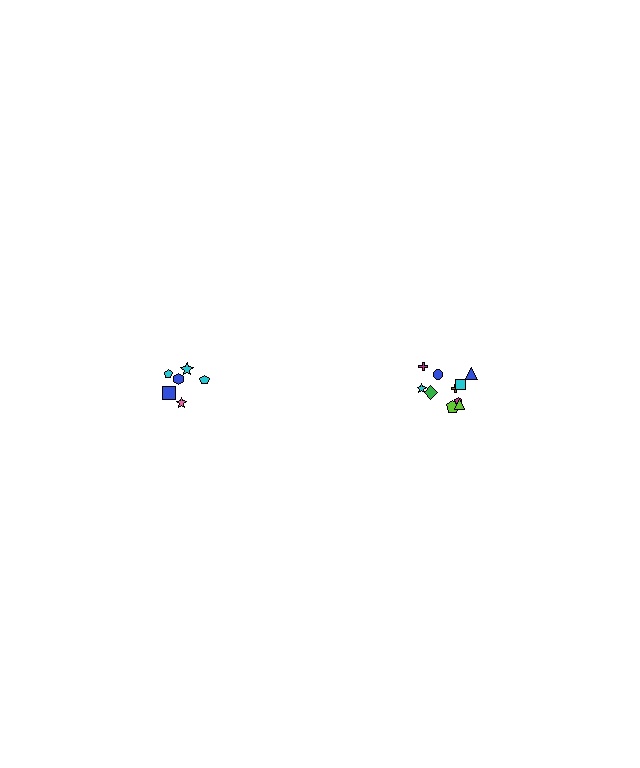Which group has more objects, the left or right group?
The right group.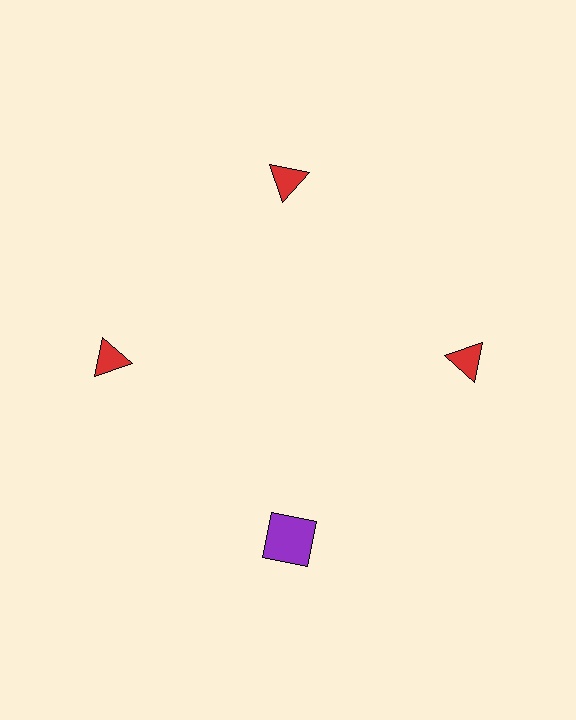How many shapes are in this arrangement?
There are 4 shapes arranged in a ring pattern.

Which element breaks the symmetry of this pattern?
The purple square at roughly the 6 o'clock position breaks the symmetry. All other shapes are red triangles.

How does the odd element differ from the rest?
It differs in both color (purple instead of red) and shape (square instead of triangle).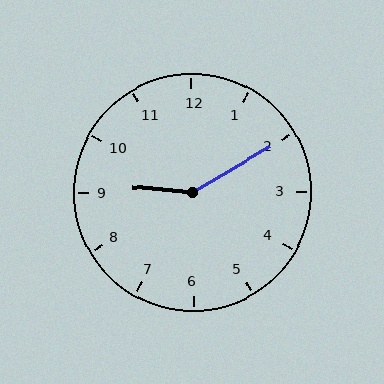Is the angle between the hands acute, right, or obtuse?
It is obtuse.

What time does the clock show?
9:10.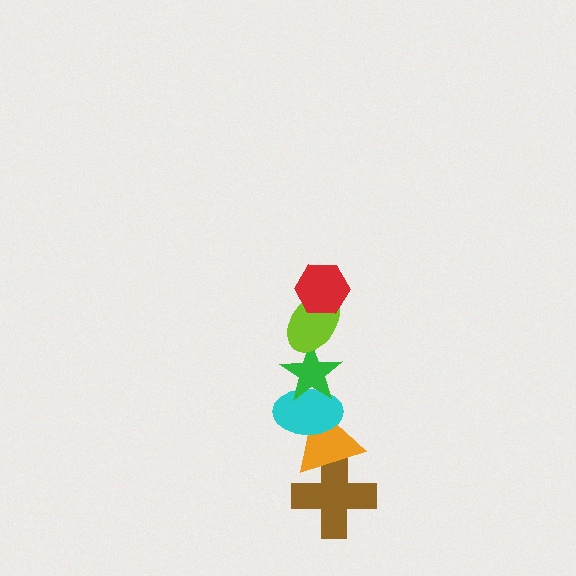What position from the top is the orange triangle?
The orange triangle is 5th from the top.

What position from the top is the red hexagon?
The red hexagon is 1st from the top.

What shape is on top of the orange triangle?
The cyan ellipse is on top of the orange triangle.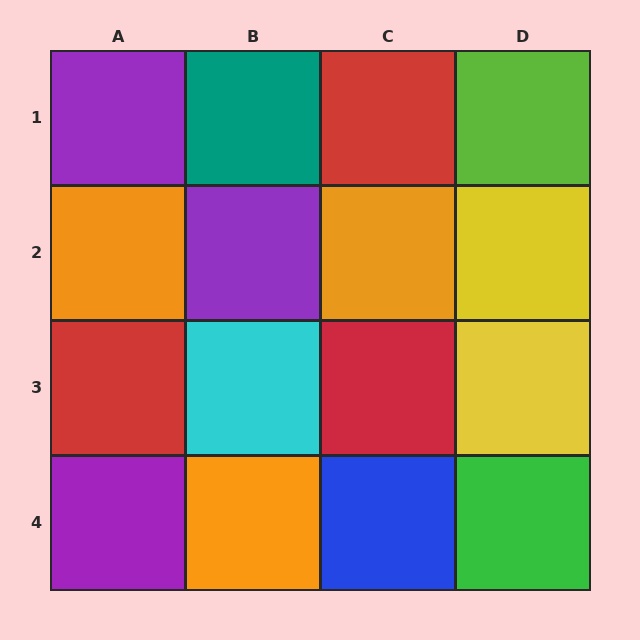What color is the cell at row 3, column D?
Yellow.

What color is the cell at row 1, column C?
Red.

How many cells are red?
3 cells are red.